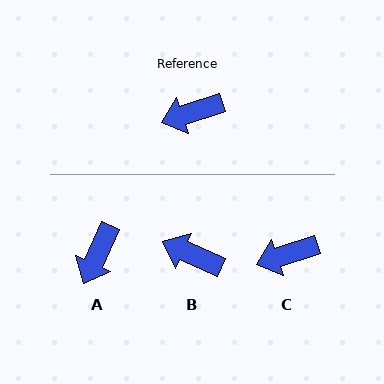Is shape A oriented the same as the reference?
No, it is off by about 47 degrees.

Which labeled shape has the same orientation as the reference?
C.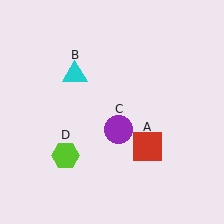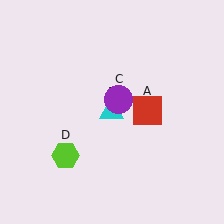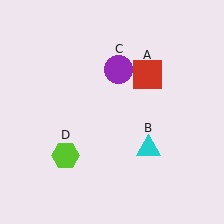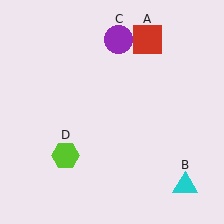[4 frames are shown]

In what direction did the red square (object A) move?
The red square (object A) moved up.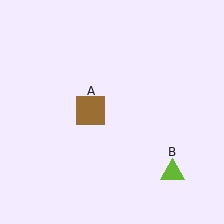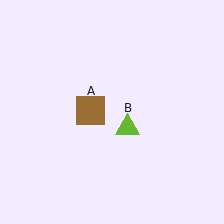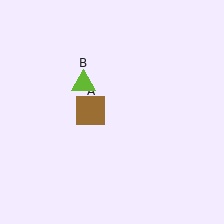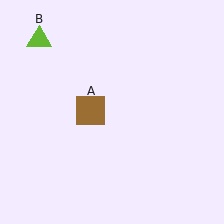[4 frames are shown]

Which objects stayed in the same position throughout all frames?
Brown square (object A) remained stationary.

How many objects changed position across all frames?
1 object changed position: lime triangle (object B).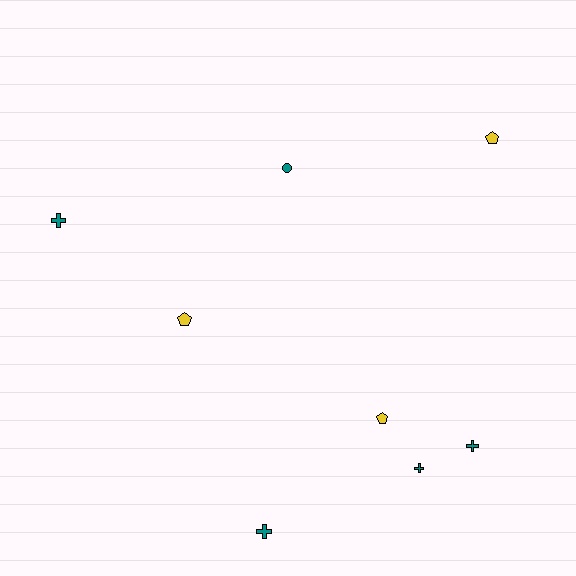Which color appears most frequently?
Teal, with 5 objects.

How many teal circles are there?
There is 1 teal circle.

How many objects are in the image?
There are 8 objects.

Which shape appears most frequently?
Cross, with 4 objects.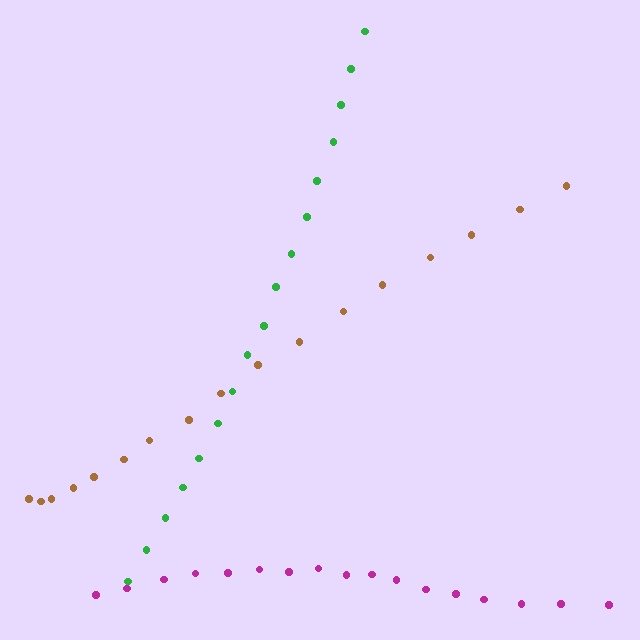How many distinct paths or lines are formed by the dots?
There are 3 distinct paths.